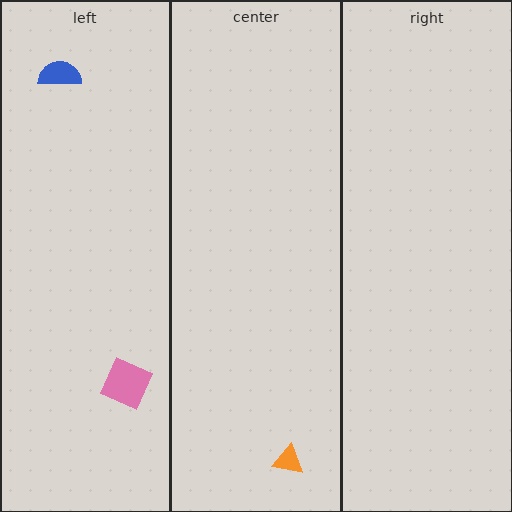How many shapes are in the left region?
2.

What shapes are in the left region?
The blue semicircle, the pink square.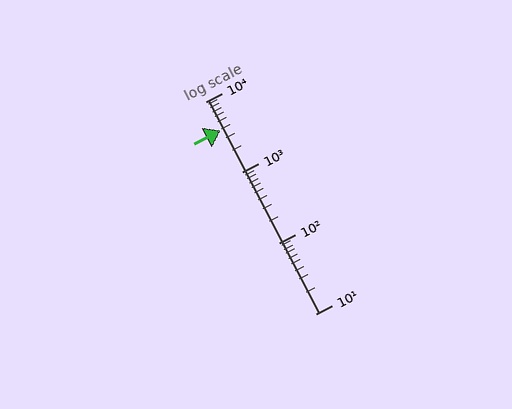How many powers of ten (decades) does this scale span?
The scale spans 3 decades, from 10 to 10000.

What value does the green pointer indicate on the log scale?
The pointer indicates approximately 3900.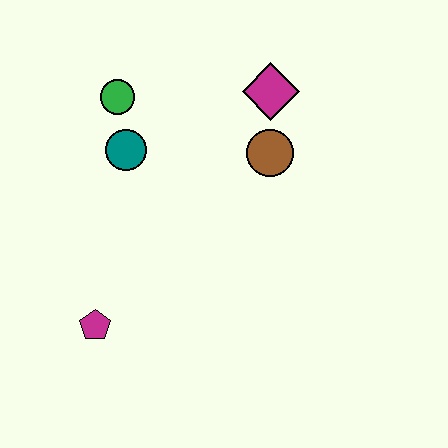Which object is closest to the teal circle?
The green circle is closest to the teal circle.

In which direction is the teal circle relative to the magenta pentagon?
The teal circle is above the magenta pentagon.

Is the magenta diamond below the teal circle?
No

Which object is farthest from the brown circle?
The magenta pentagon is farthest from the brown circle.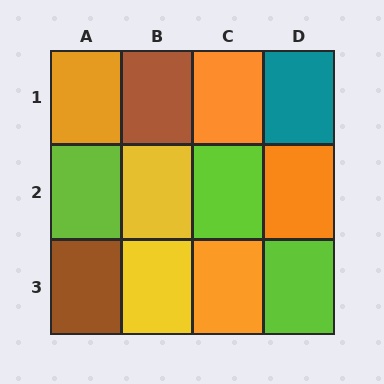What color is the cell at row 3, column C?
Orange.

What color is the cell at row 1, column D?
Teal.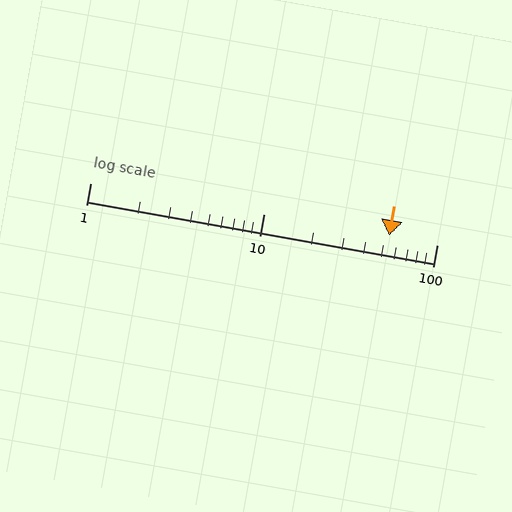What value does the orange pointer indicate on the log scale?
The pointer indicates approximately 53.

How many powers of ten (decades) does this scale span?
The scale spans 2 decades, from 1 to 100.